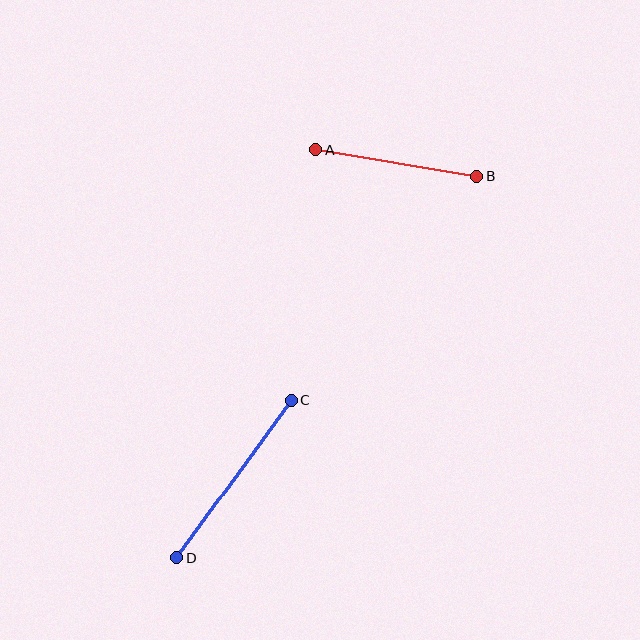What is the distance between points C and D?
The distance is approximately 194 pixels.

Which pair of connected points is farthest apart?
Points C and D are farthest apart.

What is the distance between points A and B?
The distance is approximately 163 pixels.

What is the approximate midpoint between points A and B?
The midpoint is at approximately (397, 163) pixels.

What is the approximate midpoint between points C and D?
The midpoint is at approximately (234, 479) pixels.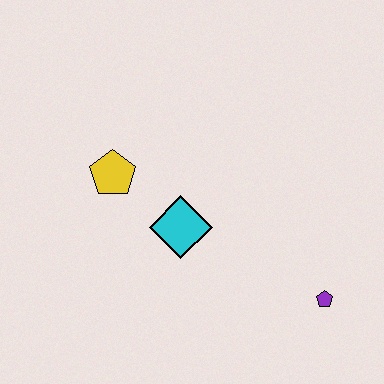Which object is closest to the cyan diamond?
The yellow pentagon is closest to the cyan diamond.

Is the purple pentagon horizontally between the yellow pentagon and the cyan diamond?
No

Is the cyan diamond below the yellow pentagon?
Yes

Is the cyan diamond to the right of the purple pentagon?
No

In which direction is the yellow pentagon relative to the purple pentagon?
The yellow pentagon is to the left of the purple pentagon.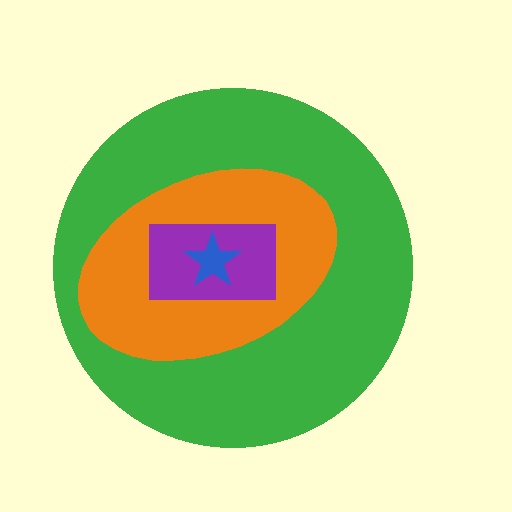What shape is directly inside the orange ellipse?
The purple rectangle.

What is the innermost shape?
The blue star.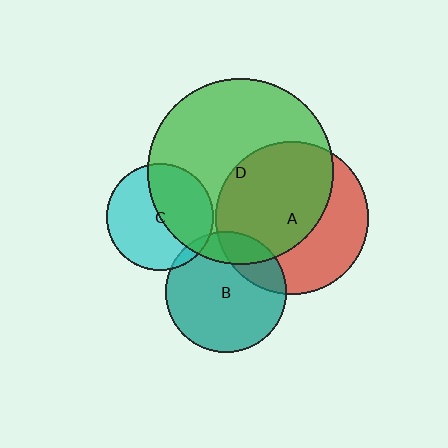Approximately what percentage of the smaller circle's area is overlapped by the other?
Approximately 5%.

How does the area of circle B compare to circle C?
Approximately 1.3 times.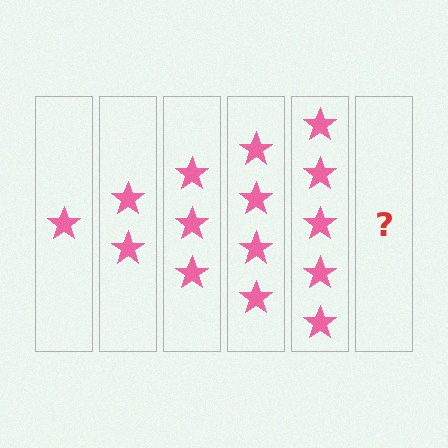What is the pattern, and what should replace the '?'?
The pattern is that each step adds one more star. The '?' should be 6 stars.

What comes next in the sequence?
The next element should be 6 stars.